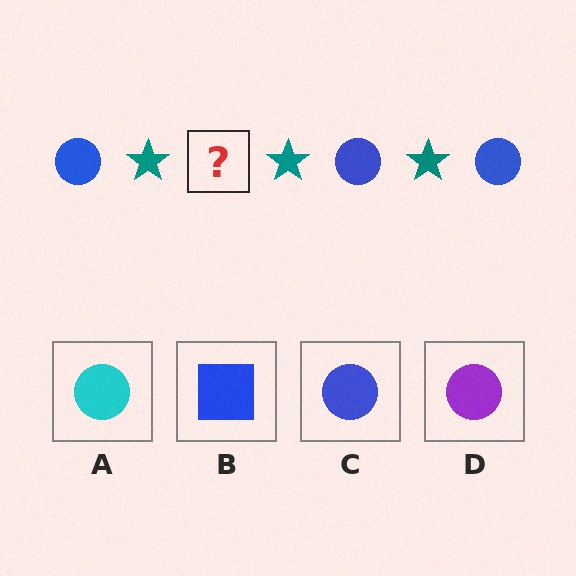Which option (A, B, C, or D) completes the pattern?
C.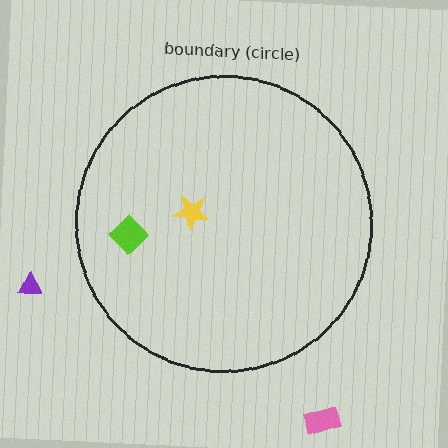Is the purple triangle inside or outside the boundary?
Outside.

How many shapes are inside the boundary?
2 inside, 2 outside.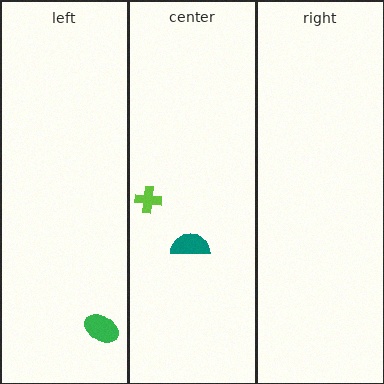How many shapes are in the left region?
1.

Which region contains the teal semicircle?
The center region.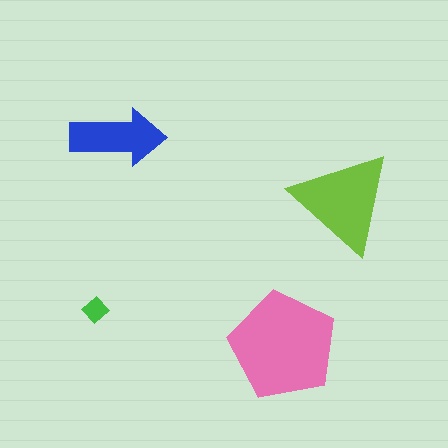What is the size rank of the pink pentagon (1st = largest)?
1st.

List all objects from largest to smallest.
The pink pentagon, the lime triangle, the blue arrow, the green diamond.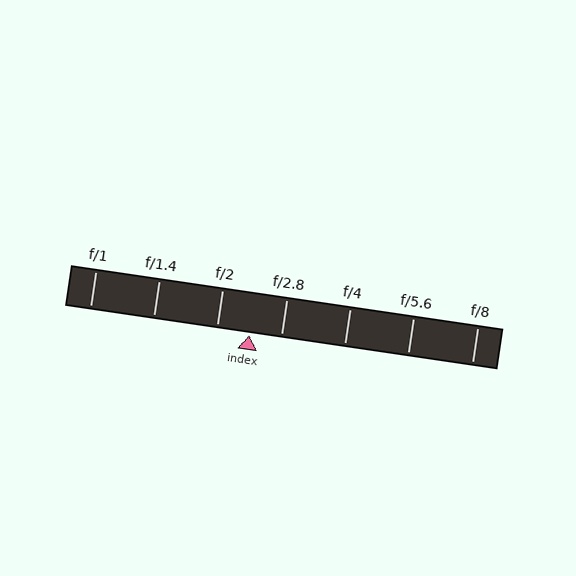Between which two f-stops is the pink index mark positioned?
The index mark is between f/2 and f/2.8.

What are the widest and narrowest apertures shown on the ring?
The widest aperture shown is f/1 and the narrowest is f/8.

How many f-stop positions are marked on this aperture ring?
There are 7 f-stop positions marked.